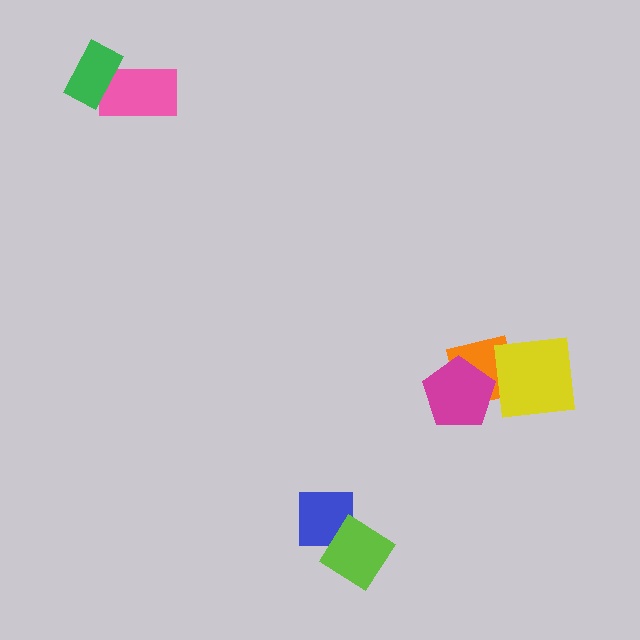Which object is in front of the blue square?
The lime diamond is in front of the blue square.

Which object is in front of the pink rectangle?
The green rectangle is in front of the pink rectangle.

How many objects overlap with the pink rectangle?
1 object overlaps with the pink rectangle.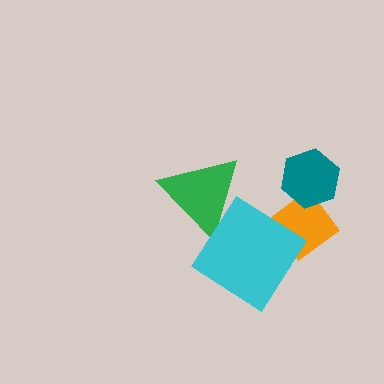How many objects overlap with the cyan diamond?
2 objects overlap with the cyan diamond.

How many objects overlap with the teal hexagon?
1 object overlaps with the teal hexagon.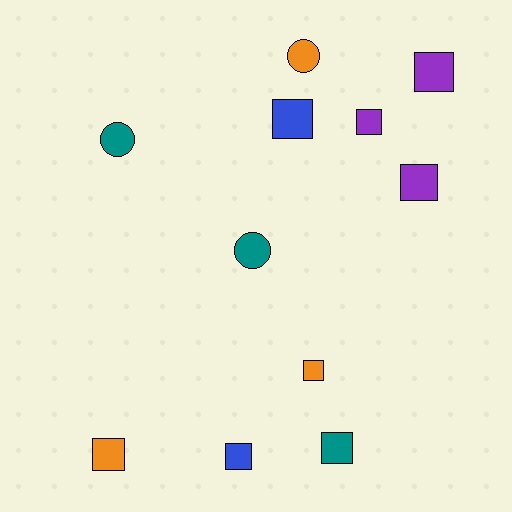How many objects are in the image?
There are 11 objects.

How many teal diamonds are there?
There are no teal diamonds.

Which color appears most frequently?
Orange, with 3 objects.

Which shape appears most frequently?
Square, with 8 objects.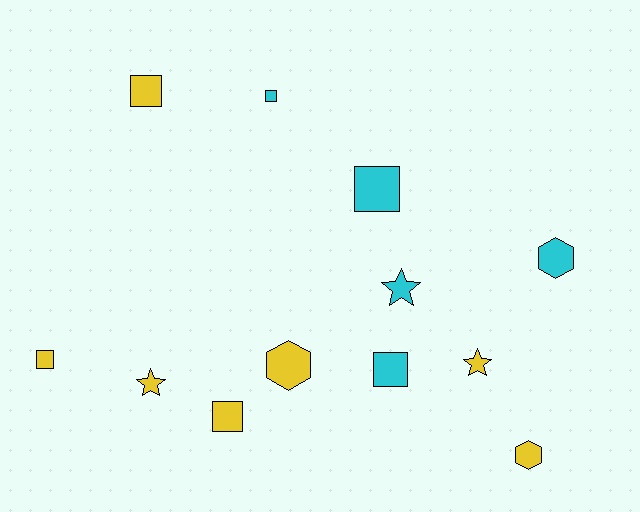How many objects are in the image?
There are 12 objects.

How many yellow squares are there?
There are 3 yellow squares.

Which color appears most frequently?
Yellow, with 7 objects.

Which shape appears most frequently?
Square, with 6 objects.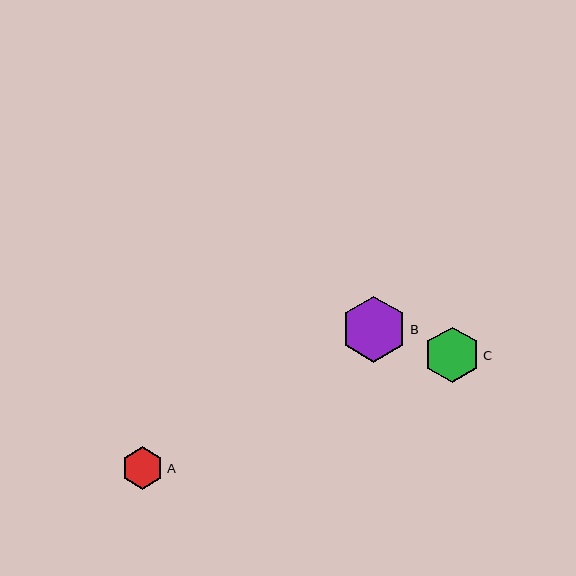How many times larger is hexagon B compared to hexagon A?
Hexagon B is approximately 1.6 times the size of hexagon A.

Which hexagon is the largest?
Hexagon B is the largest with a size of approximately 66 pixels.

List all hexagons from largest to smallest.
From largest to smallest: B, C, A.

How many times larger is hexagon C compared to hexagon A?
Hexagon C is approximately 1.3 times the size of hexagon A.